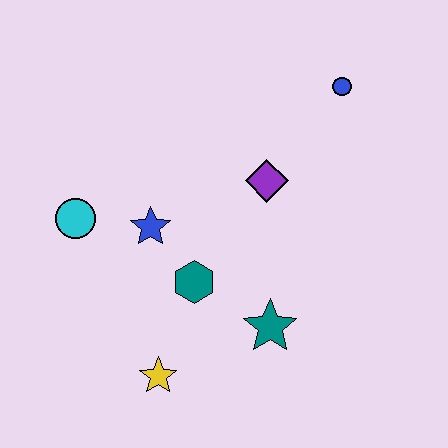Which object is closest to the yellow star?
The teal hexagon is closest to the yellow star.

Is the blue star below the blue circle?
Yes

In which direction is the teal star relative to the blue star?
The teal star is to the right of the blue star.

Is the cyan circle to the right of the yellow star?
No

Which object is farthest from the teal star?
The blue circle is farthest from the teal star.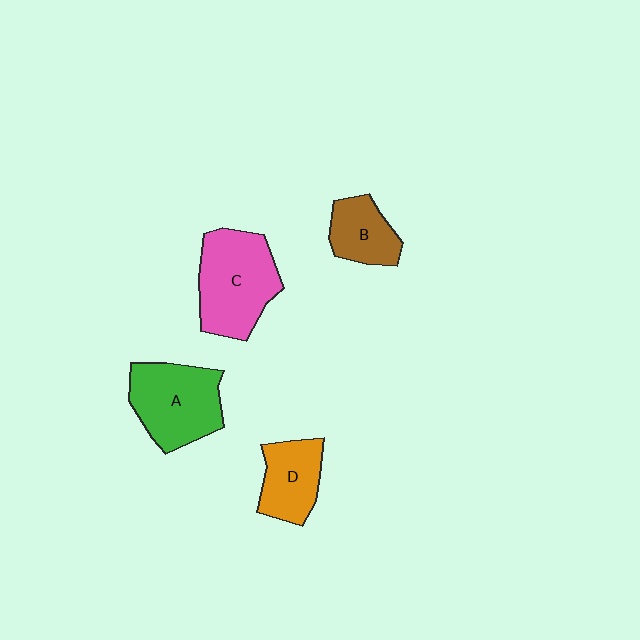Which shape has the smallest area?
Shape B (brown).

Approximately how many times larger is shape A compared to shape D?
Approximately 1.5 times.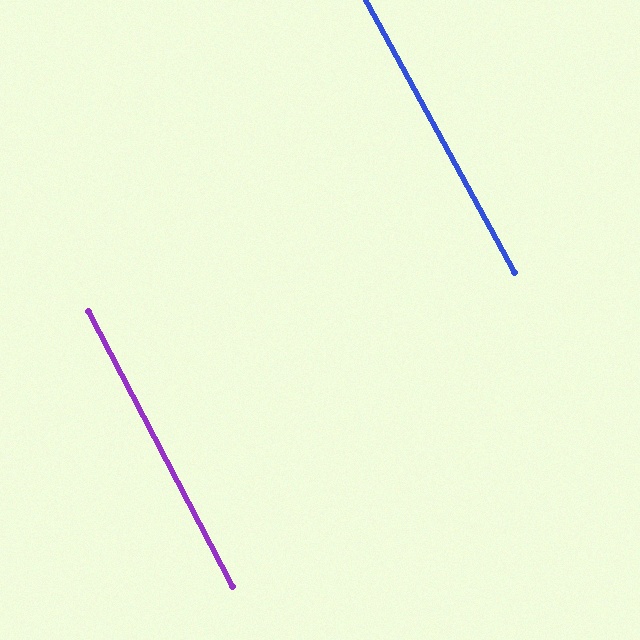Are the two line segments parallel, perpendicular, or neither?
Parallel — their directions differ by only 1.0°.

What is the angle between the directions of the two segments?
Approximately 1 degree.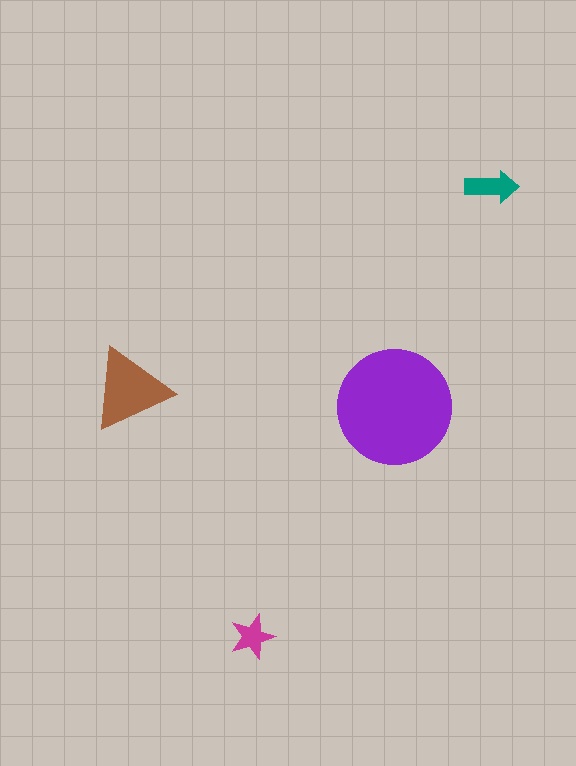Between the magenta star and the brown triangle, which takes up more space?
The brown triangle.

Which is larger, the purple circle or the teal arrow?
The purple circle.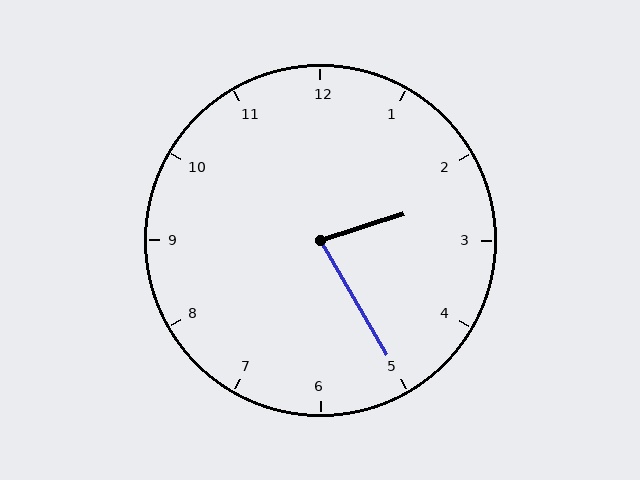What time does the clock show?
2:25.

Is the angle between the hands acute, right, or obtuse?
It is acute.